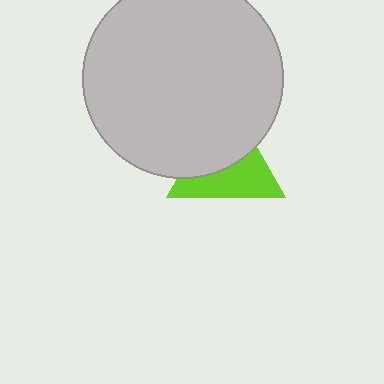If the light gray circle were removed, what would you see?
You would see the complete lime triangle.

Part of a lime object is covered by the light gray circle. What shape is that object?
It is a triangle.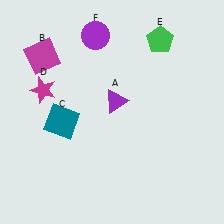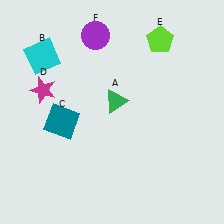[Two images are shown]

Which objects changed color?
A changed from purple to green. B changed from magenta to cyan. E changed from green to lime.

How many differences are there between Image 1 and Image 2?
There are 3 differences between the two images.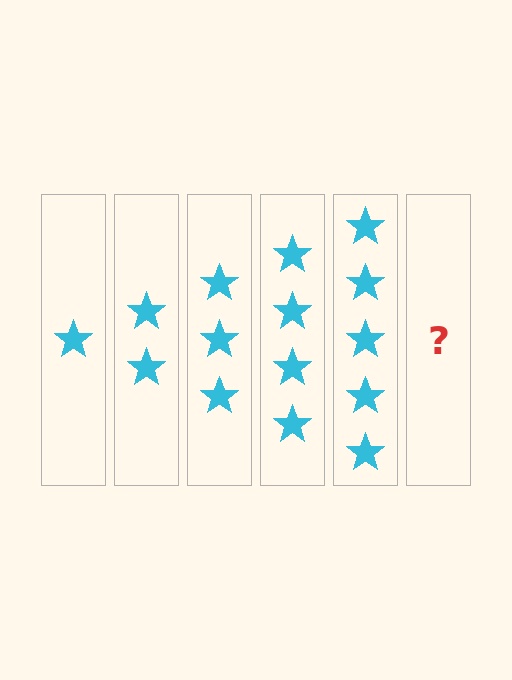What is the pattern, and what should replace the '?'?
The pattern is that each step adds one more star. The '?' should be 6 stars.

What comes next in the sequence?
The next element should be 6 stars.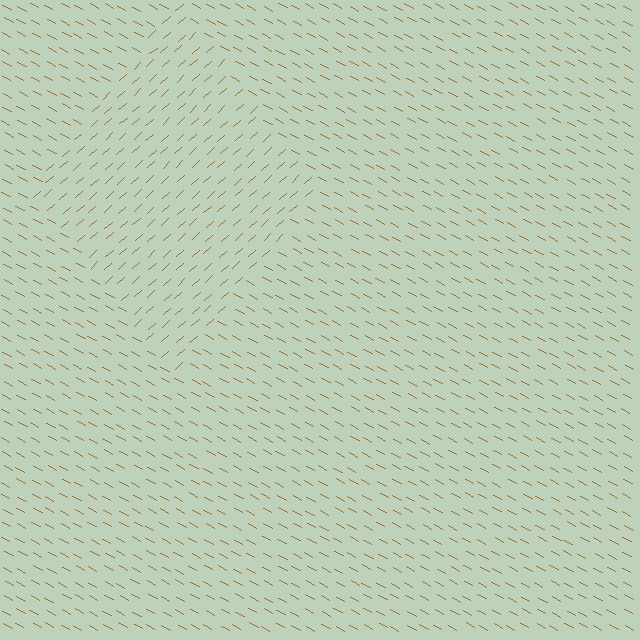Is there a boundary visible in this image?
Yes, there is a texture boundary formed by a change in line orientation.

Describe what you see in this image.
The image is filled with small brown line segments. A diamond region in the image has lines oriented differently from the surrounding lines, creating a visible texture boundary.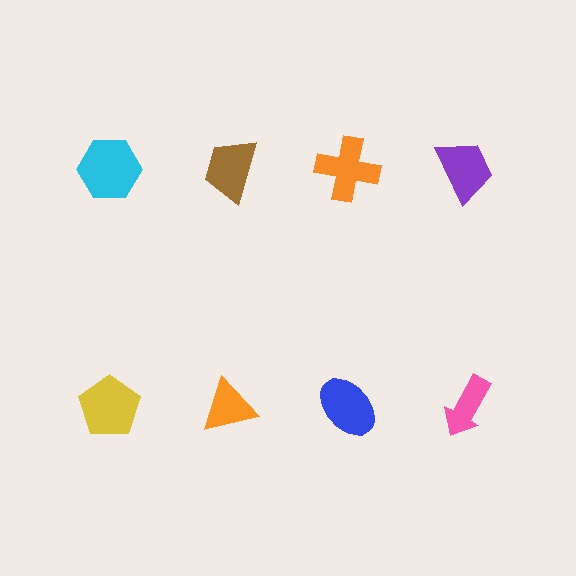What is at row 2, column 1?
A yellow pentagon.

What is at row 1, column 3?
An orange cross.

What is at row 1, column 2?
A brown trapezoid.